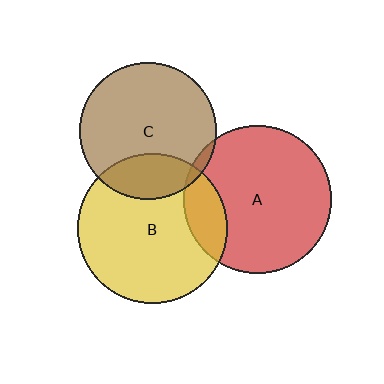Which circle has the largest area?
Circle B (yellow).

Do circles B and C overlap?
Yes.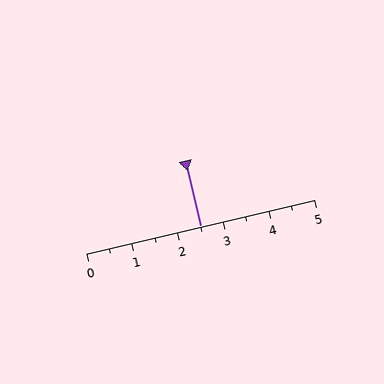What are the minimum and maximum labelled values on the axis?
The axis runs from 0 to 5.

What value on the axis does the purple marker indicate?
The marker indicates approximately 2.5.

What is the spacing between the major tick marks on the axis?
The major ticks are spaced 1 apart.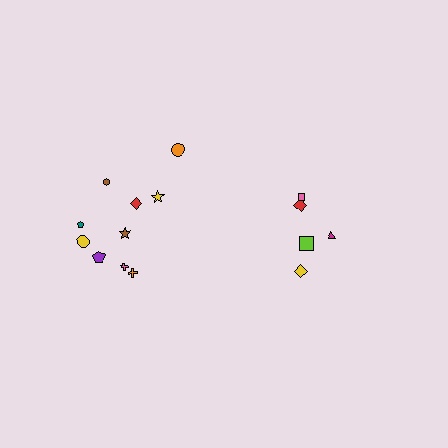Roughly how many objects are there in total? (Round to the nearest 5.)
Roughly 15 objects in total.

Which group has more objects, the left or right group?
The left group.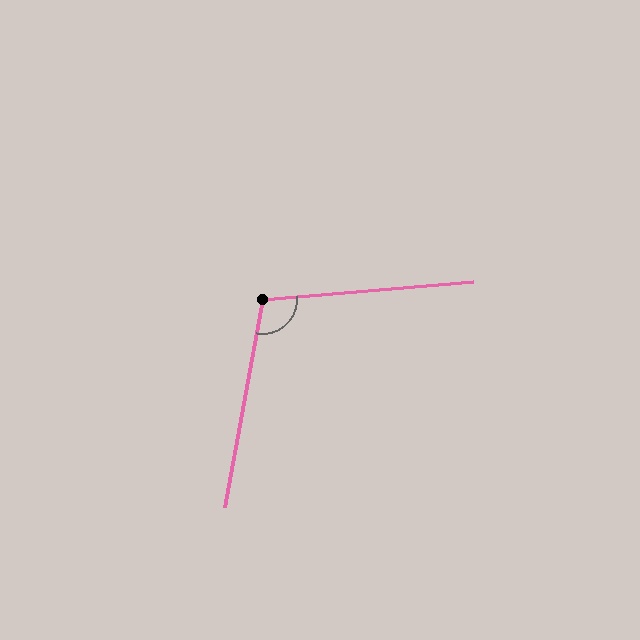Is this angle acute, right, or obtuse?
It is obtuse.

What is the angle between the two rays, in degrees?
Approximately 105 degrees.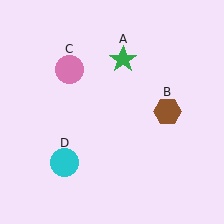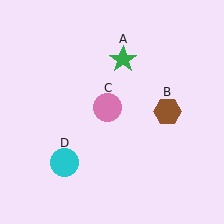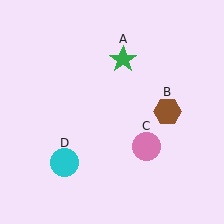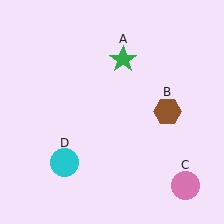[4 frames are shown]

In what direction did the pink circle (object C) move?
The pink circle (object C) moved down and to the right.